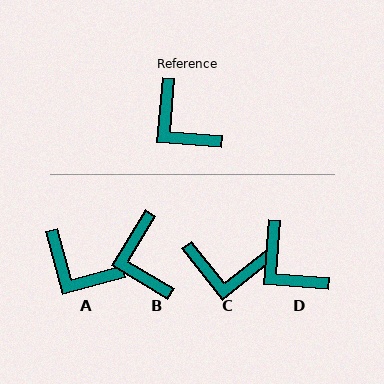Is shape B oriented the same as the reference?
No, it is off by about 26 degrees.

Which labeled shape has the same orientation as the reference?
D.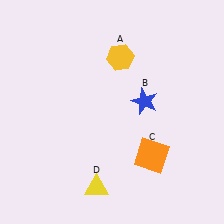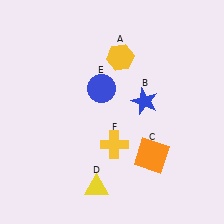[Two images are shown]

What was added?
A blue circle (E), a yellow cross (F) were added in Image 2.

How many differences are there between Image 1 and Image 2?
There are 2 differences between the two images.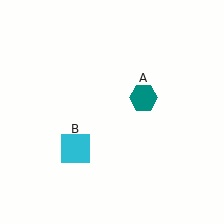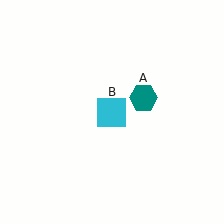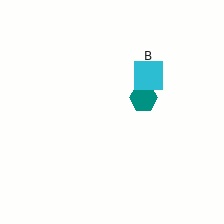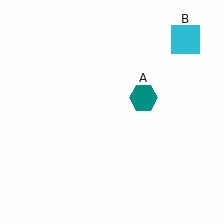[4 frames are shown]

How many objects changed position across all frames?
1 object changed position: cyan square (object B).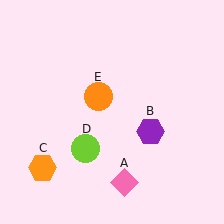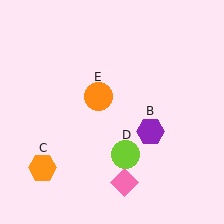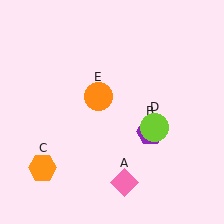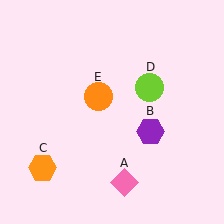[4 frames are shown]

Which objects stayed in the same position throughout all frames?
Pink diamond (object A) and purple hexagon (object B) and orange hexagon (object C) and orange circle (object E) remained stationary.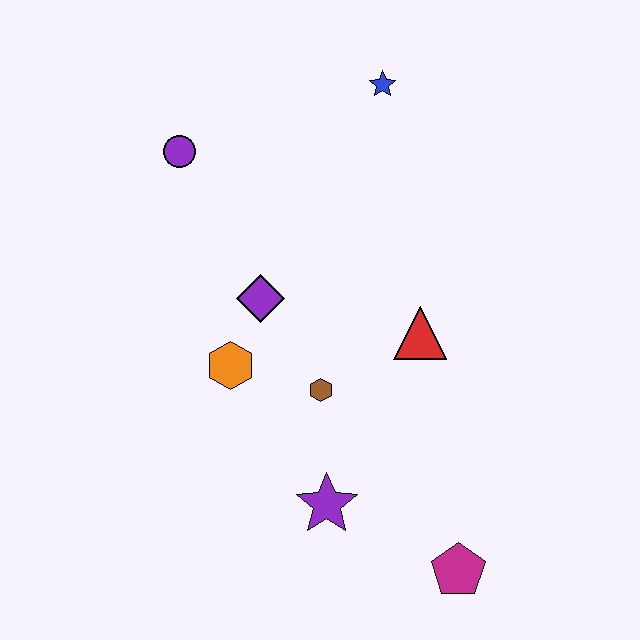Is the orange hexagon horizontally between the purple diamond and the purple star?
No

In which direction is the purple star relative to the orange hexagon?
The purple star is below the orange hexagon.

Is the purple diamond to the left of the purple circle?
No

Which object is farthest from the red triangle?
The purple circle is farthest from the red triangle.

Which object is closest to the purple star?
The brown hexagon is closest to the purple star.